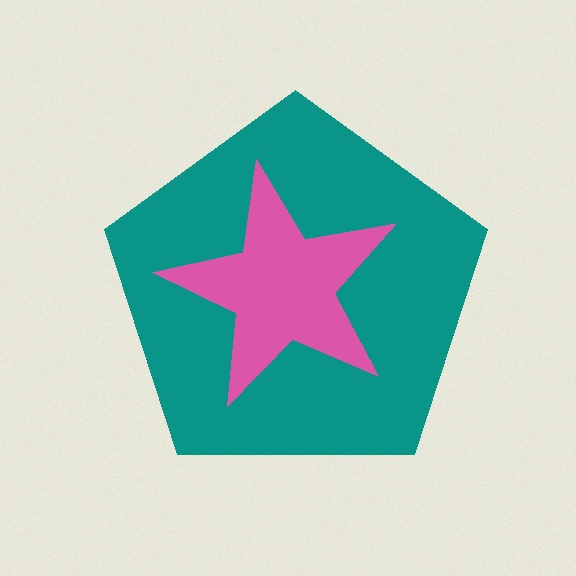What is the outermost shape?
The teal pentagon.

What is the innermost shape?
The pink star.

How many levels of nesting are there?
2.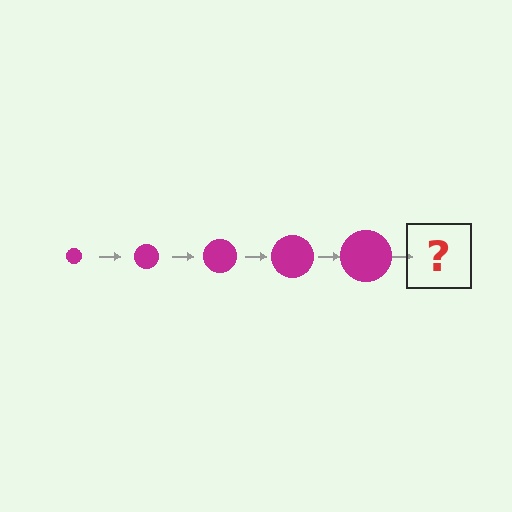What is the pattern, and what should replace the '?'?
The pattern is that the circle gets progressively larger each step. The '?' should be a magenta circle, larger than the previous one.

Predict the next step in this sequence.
The next step is a magenta circle, larger than the previous one.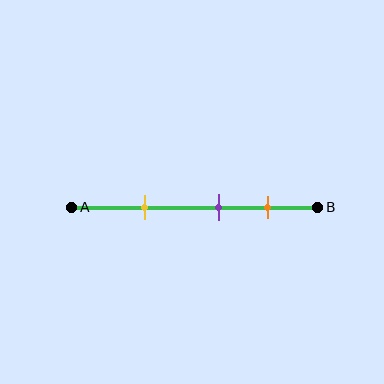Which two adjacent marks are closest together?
The purple and orange marks are the closest adjacent pair.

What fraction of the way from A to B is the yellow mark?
The yellow mark is approximately 30% (0.3) of the way from A to B.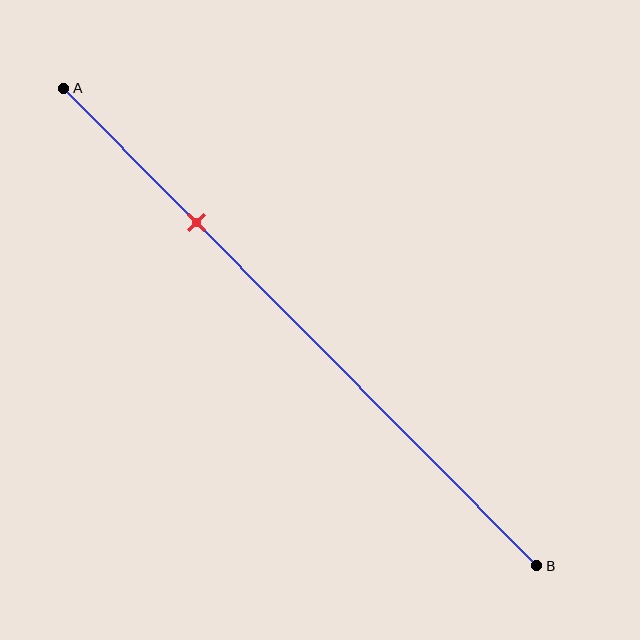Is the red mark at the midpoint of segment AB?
No, the mark is at about 30% from A, not at the 50% midpoint.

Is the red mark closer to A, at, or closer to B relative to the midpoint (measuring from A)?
The red mark is closer to point A than the midpoint of segment AB.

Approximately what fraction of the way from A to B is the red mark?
The red mark is approximately 30% of the way from A to B.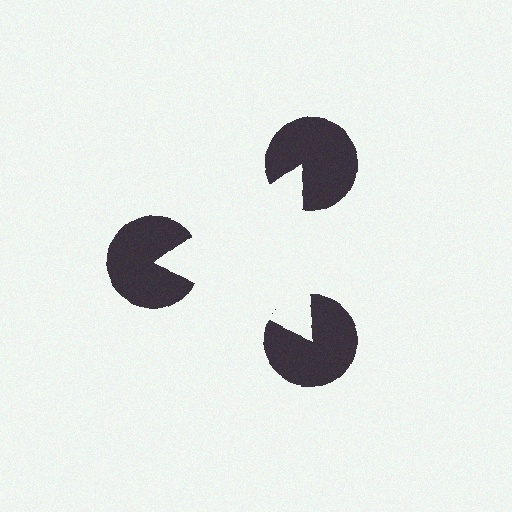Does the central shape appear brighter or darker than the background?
It typically appears slightly brighter than the background, even though no actual brightness change is drawn.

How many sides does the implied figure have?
3 sides.